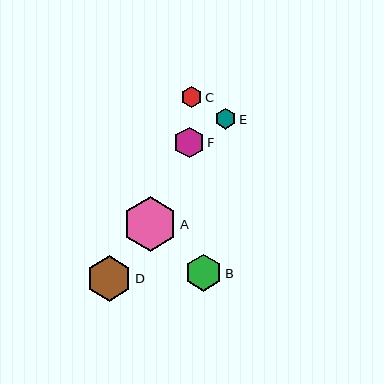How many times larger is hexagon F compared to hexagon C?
Hexagon F is approximately 1.5 times the size of hexagon C.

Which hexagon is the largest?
Hexagon A is the largest with a size of approximately 55 pixels.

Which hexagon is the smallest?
Hexagon E is the smallest with a size of approximately 20 pixels.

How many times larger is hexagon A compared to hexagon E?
Hexagon A is approximately 2.7 times the size of hexagon E.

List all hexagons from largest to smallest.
From largest to smallest: A, D, B, F, C, E.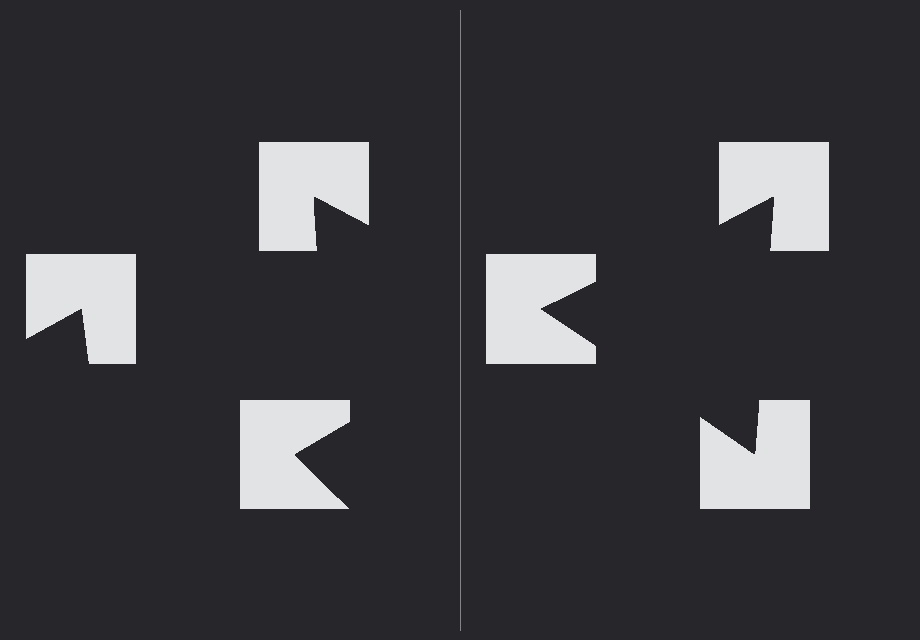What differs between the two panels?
The notched squares are positioned identically on both sides; only the wedge orientations differ. On the right they align to a triangle; on the left they are misaligned.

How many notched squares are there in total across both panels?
6 — 3 on each side.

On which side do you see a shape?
An illusory triangle appears on the right side. On the left side the wedge cuts are rotated, so no coherent shape forms.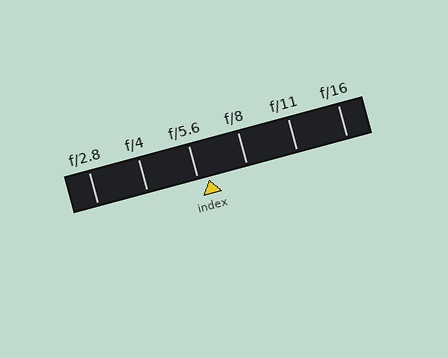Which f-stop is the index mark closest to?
The index mark is closest to f/5.6.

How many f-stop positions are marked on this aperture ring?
There are 6 f-stop positions marked.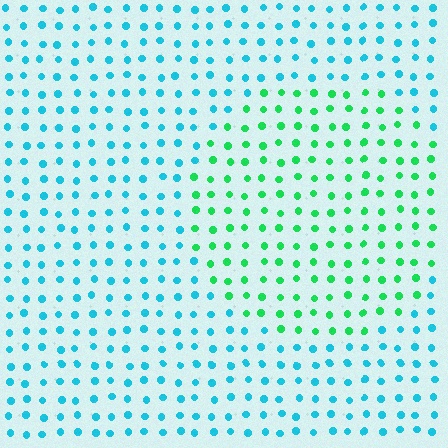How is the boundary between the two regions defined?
The boundary is defined purely by a slight shift in hue (about 49 degrees). Spacing, size, and orientation are identical on both sides.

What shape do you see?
I see a circle.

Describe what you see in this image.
The image is filled with small cyan elements in a uniform arrangement. A circle-shaped region is visible where the elements are tinted to a slightly different hue, forming a subtle color boundary.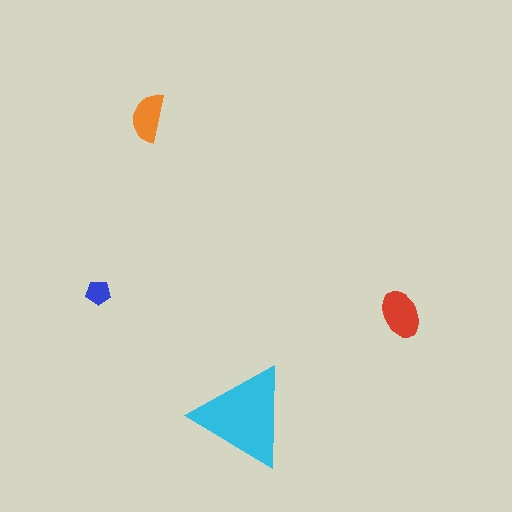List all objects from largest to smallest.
The cyan triangle, the red ellipse, the orange semicircle, the blue pentagon.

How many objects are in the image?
There are 4 objects in the image.